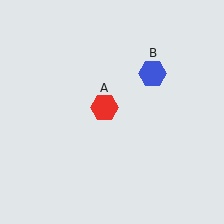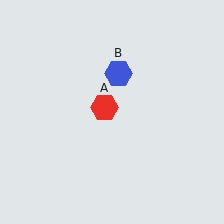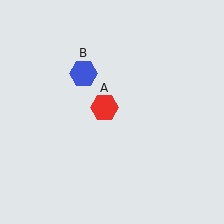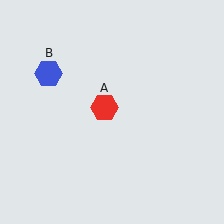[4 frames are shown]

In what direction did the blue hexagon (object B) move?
The blue hexagon (object B) moved left.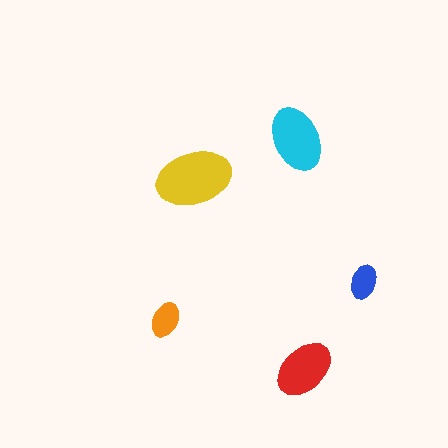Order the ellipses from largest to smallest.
the yellow one, the cyan one, the red one, the orange one, the blue one.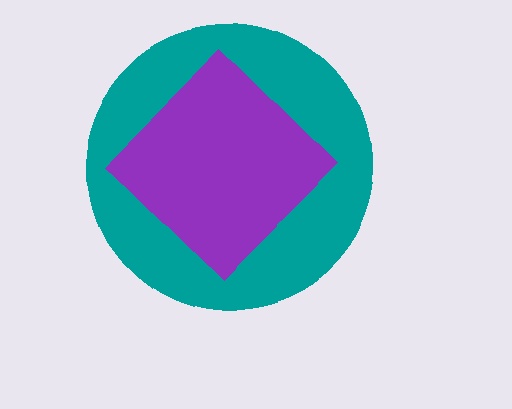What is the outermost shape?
The teal circle.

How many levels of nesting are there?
2.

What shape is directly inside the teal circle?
The purple diamond.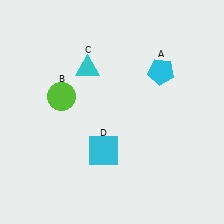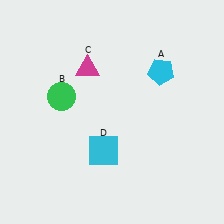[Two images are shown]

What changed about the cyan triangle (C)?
In Image 1, C is cyan. In Image 2, it changed to magenta.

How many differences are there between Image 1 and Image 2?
There are 2 differences between the two images.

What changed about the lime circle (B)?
In Image 1, B is lime. In Image 2, it changed to green.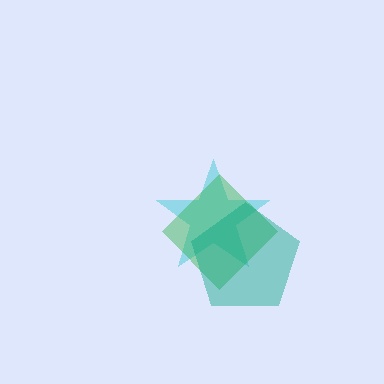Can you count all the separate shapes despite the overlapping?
Yes, there are 3 separate shapes.